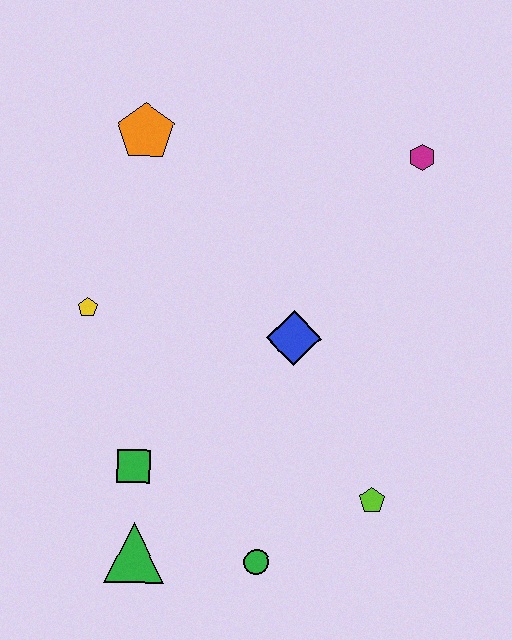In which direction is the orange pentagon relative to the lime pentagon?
The orange pentagon is above the lime pentagon.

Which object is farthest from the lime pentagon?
The orange pentagon is farthest from the lime pentagon.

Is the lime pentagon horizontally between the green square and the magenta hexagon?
Yes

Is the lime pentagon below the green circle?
No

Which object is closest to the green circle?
The green triangle is closest to the green circle.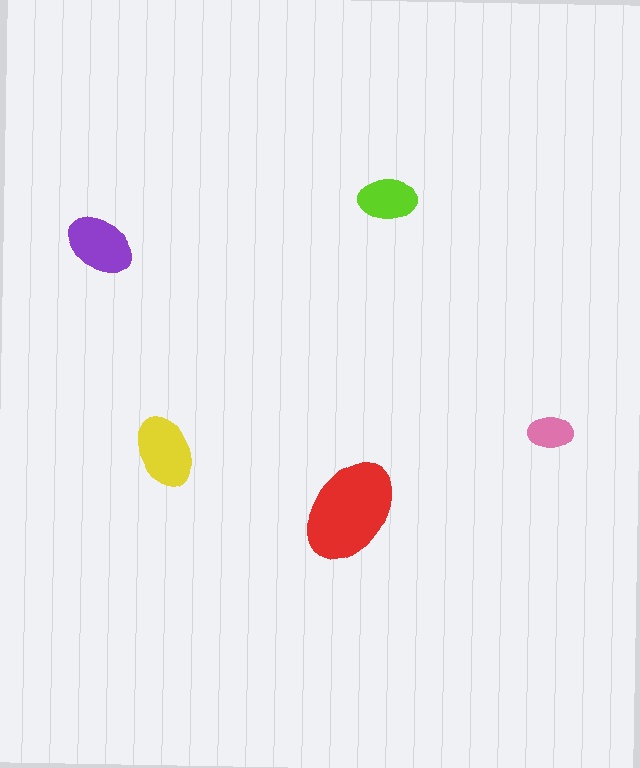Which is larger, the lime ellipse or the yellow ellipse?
The yellow one.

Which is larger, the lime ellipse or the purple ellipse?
The purple one.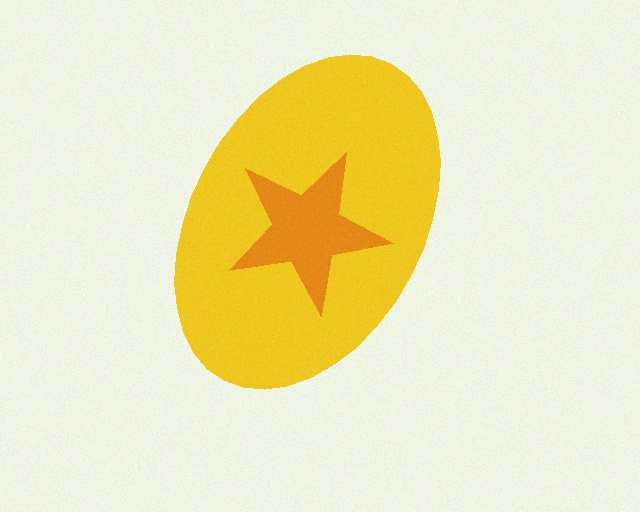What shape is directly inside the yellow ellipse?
The orange star.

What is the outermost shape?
The yellow ellipse.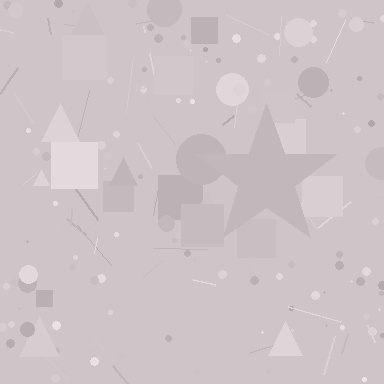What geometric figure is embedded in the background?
A star is embedded in the background.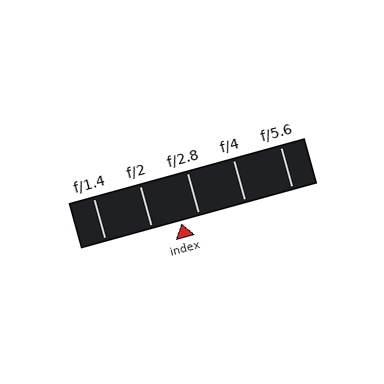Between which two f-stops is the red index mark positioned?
The index mark is between f/2 and f/2.8.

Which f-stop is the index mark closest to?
The index mark is closest to f/2.8.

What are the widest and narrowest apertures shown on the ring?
The widest aperture shown is f/1.4 and the narrowest is f/5.6.